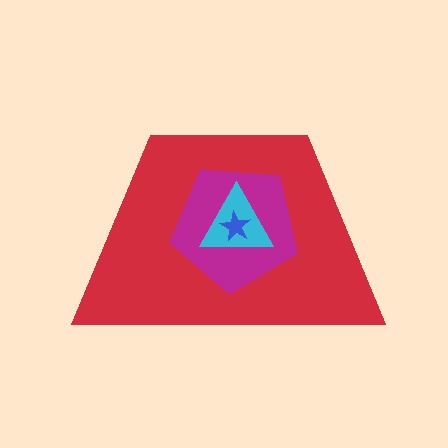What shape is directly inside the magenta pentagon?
The cyan triangle.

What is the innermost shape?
The blue star.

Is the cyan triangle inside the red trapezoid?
Yes.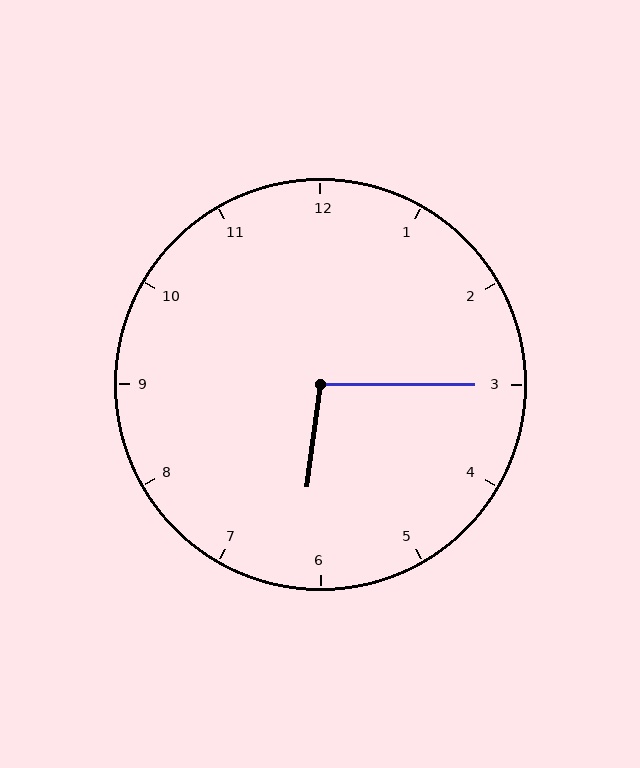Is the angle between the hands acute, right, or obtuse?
It is obtuse.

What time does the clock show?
6:15.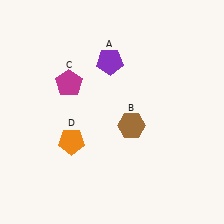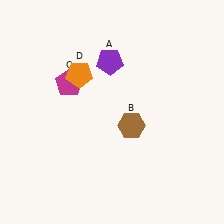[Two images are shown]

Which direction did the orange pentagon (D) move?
The orange pentagon (D) moved up.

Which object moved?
The orange pentagon (D) moved up.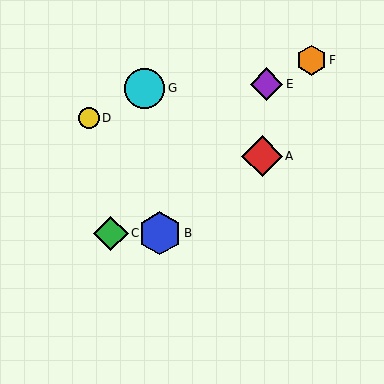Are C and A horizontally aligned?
No, C is at y≈233 and A is at y≈156.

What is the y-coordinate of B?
Object B is at y≈233.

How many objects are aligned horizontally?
2 objects (B, C) are aligned horizontally.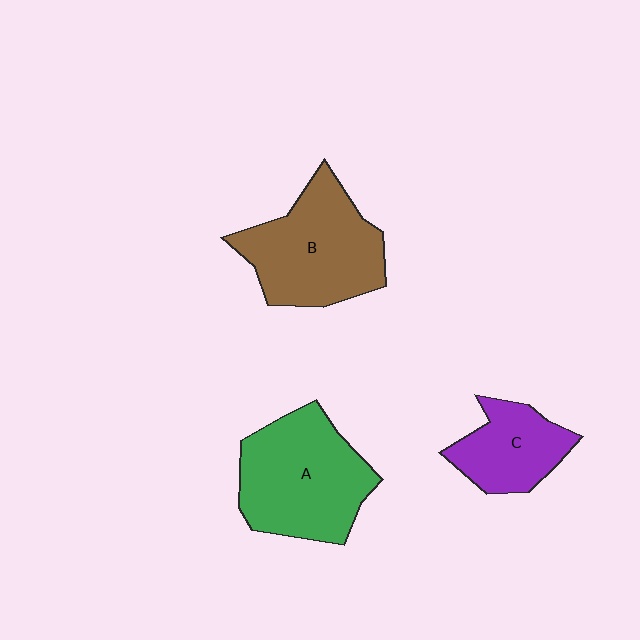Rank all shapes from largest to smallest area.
From largest to smallest: A (green), B (brown), C (purple).